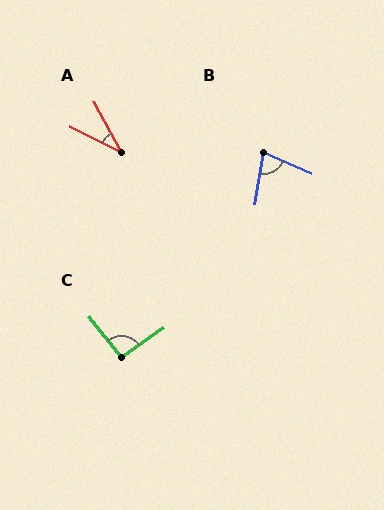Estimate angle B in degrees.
Approximately 76 degrees.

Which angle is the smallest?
A, at approximately 35 degrees.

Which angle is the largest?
C, at approximately 92 degrees.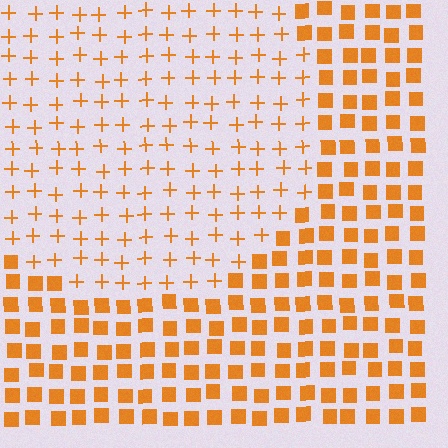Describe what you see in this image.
The image is filled with small orange elements arranged in a uniform grid. A circle-shaped region contains plus signs, while the surrounding area contains squares. The boundary is defined purely by the change in element shape.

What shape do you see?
I see a circle.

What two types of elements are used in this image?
The image uses plus signs inside the circle region and squares outside it.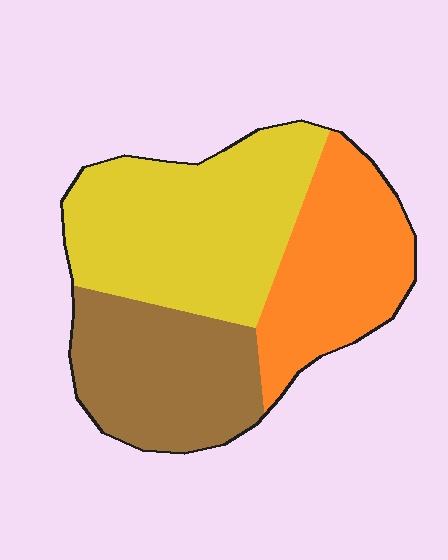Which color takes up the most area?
Yellow, at roughly 40%.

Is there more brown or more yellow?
Yellow.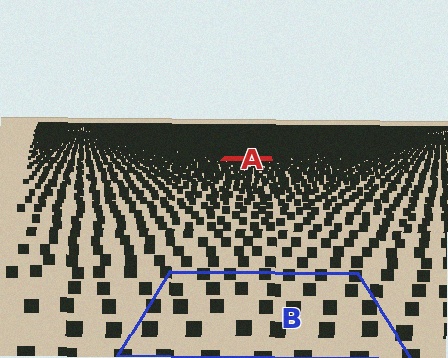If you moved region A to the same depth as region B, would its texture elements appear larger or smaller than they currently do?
They would appear larger. At a closer depth, the same texture elements are projected at a bigger on-screen size.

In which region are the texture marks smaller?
The texture marks are smaller in region A, because it is farther away.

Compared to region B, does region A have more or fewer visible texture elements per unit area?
Region A has more texture elements per unit area — they are packed more densely because it is farther away.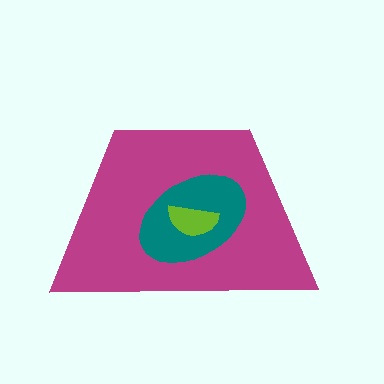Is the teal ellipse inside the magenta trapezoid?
Yes.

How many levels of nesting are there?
3.